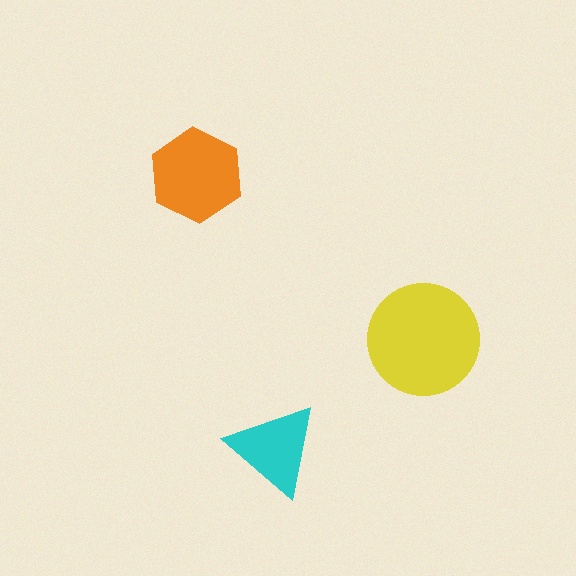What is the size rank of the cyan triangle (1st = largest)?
3rd.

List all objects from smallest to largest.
The cyan triangle, the orange hexagon, the yellow circle.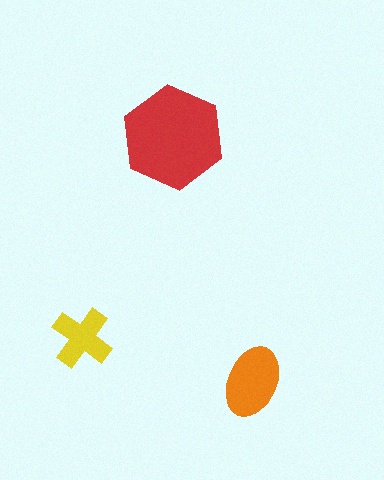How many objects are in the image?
There are 3 objects in the image.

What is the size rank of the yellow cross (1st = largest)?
3rd.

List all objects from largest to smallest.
The red hexagon, the orange ellipse, the yellow cross.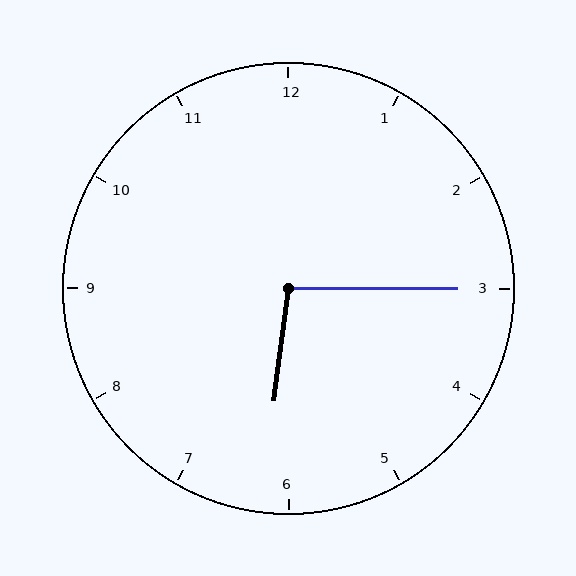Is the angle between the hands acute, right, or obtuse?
It is obtuse.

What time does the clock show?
6:15.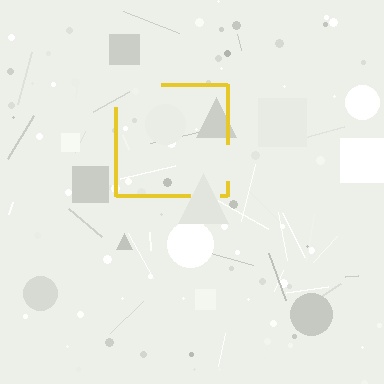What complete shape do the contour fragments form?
The contour fragments form a square.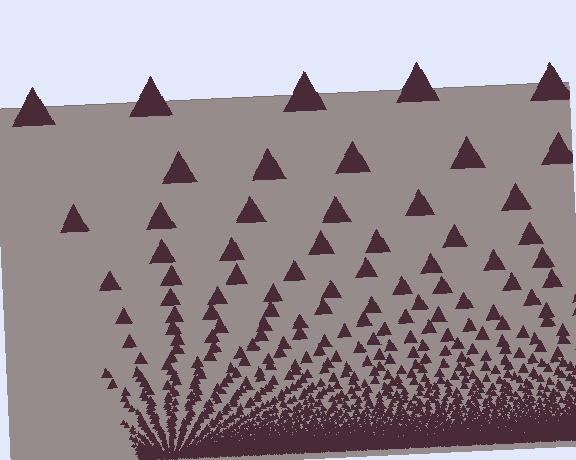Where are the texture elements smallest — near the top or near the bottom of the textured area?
Near the bottom.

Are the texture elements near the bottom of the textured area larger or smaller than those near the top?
Smaller. The gradient is inverted — elements near the bottom are smaller and denser.